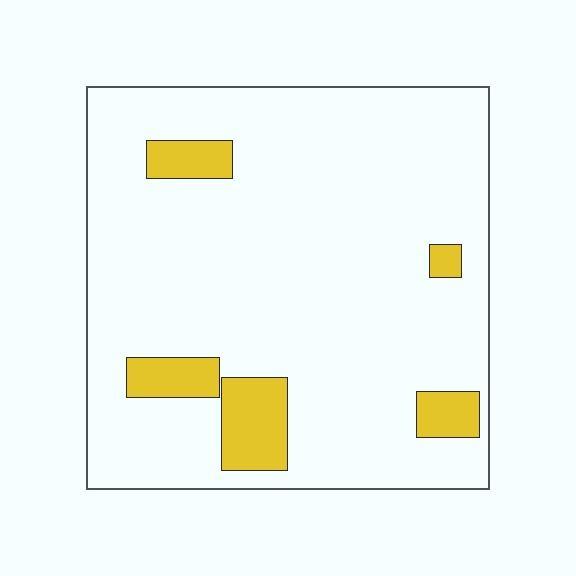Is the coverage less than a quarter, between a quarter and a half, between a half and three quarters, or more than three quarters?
Less than a quarter.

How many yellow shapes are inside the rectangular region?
5.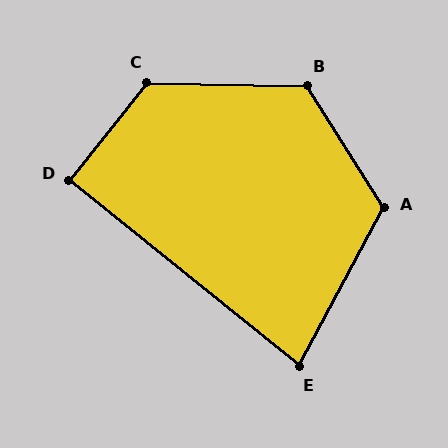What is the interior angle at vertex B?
Approximately 124 degrees (obtuse).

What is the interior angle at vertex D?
Approximately 90 degrees (approximately right).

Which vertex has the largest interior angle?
C, at approximately 127 degrees.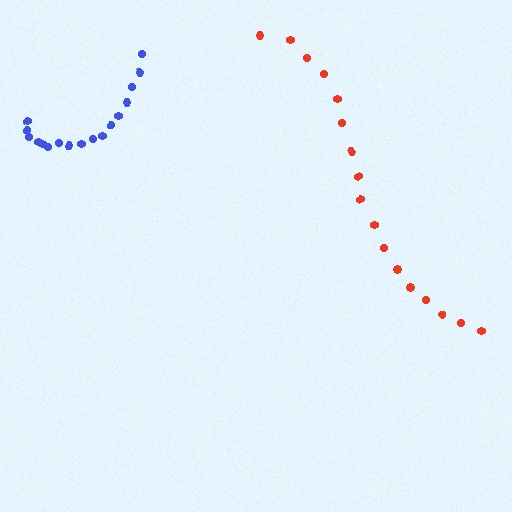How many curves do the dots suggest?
There are 2 distinct paths.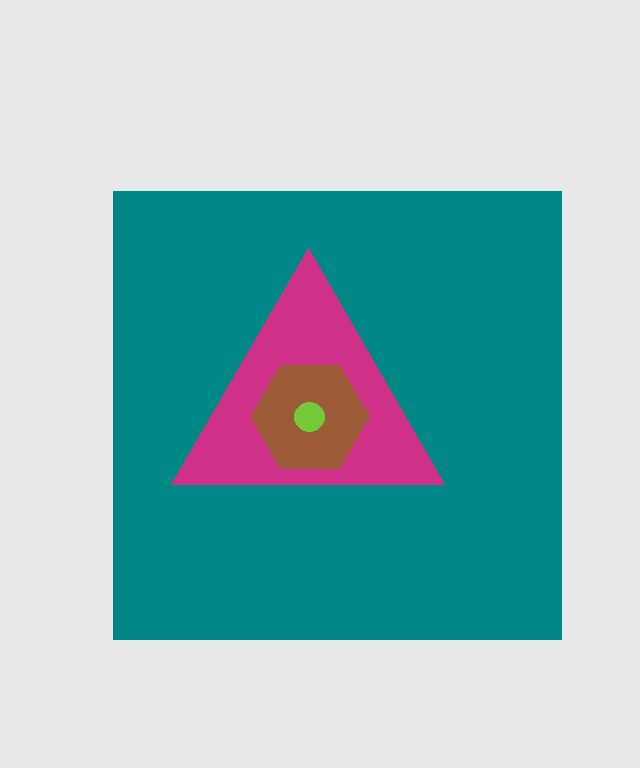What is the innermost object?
The lime circle.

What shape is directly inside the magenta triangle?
The brown hexagon.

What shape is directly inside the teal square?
The magenta triangle.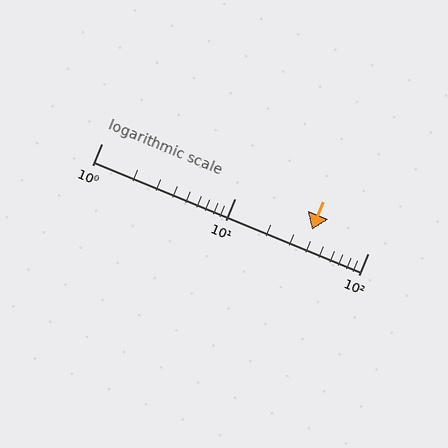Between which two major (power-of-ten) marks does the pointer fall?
The pointer is between 10 and 100.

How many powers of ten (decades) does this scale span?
The scale spans 2 decades, from 1 to 100.